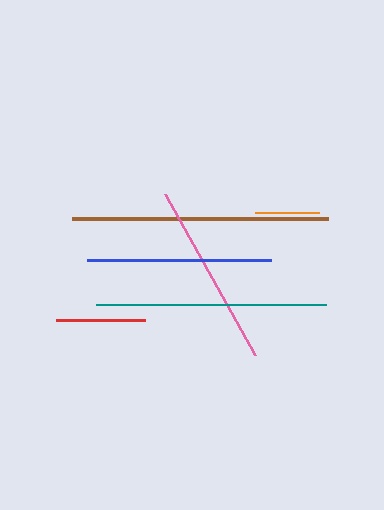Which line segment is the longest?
The brown line is the longest at approximately 256 pixels.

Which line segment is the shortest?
The orange line is the shortest at approximately 64 pixels.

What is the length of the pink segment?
The pink segment is approximately 184 pixels long.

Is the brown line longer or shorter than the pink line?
The brown line is longer than the pink line.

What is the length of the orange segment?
The orange segment is approximately 64 pixels long.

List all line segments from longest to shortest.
From longest to shortest: brown, teal, pink, blue, red, orange.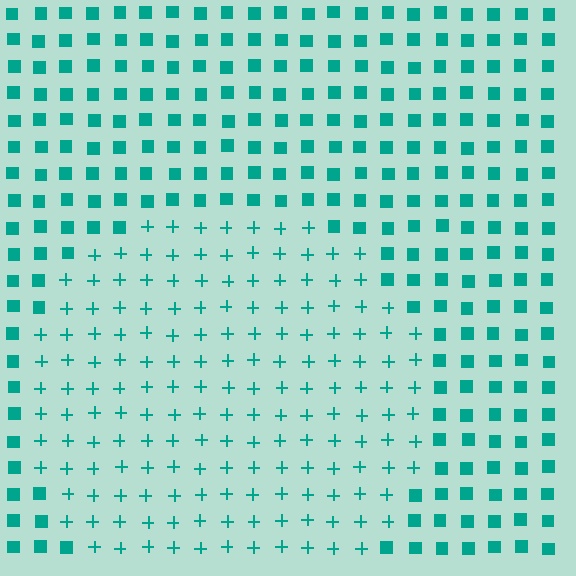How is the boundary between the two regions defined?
The boundary is defined by a change in element shape: plus signs inside vs. squares outside. All elements share the same color and spacing.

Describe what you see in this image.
The image is filled with small teal elements arranged in a uniform grid. A circle-shaped region contains plus signs, while the surrounding area contains squares. The boundary is defined purely by the change in element shape.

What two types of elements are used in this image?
The image uses plus signs inside the circle region and squares outside it.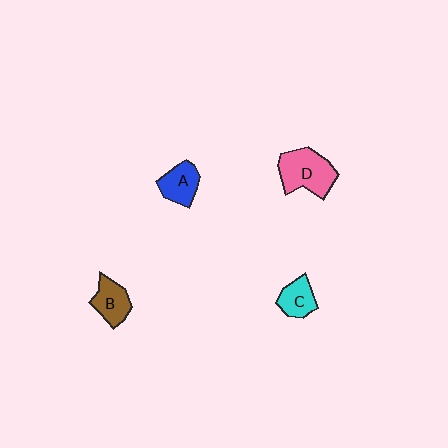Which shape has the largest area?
Shape D (pink).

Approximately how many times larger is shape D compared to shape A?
Approximately 1.6 times.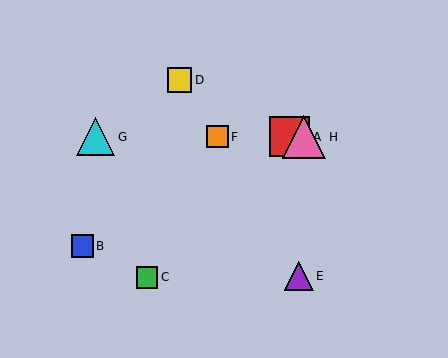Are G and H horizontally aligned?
Yes, both are at y≈137.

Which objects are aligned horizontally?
Objects A, F, G, H are aligned horizontally.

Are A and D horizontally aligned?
No, A is at y≈137 and D is at y≈80.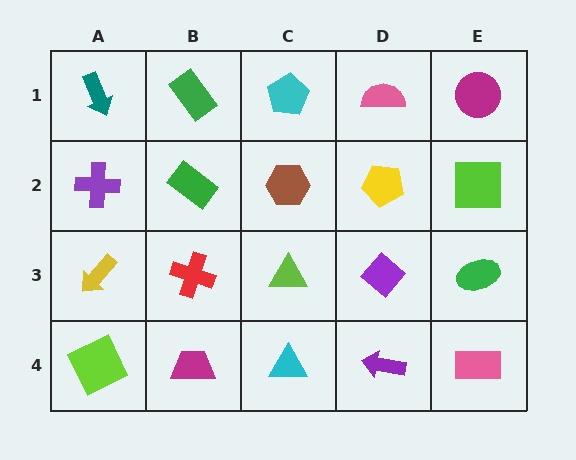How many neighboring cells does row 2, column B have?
4.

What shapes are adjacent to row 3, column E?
A lime square (row 2, column E), a pink rectangle (row 4, column E), a purple diamond (row 3, column D).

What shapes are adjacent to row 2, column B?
A green rectangle (row 1, column B), a red cross (row 3, column B), a purple cross (row 2, column A), a brown hexagon (row 2, column C).